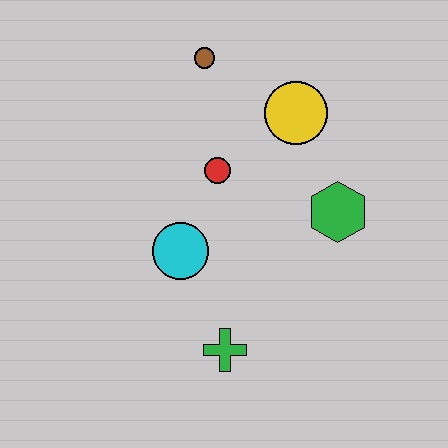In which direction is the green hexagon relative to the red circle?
The green hexagon is to the right of the red circle.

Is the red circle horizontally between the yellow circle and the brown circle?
Yes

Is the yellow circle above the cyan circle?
Yes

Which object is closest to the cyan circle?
The red circle is closest to the cyan circle.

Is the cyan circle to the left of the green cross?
Yes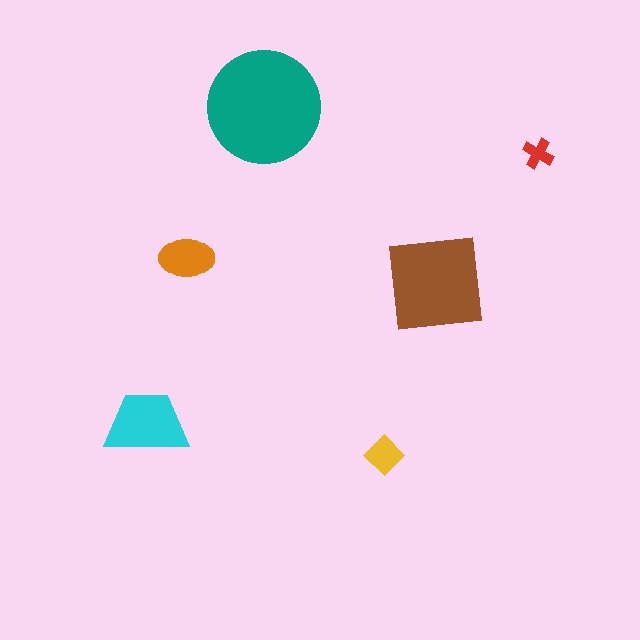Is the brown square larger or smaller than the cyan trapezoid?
Larger.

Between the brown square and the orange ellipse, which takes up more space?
The brown square.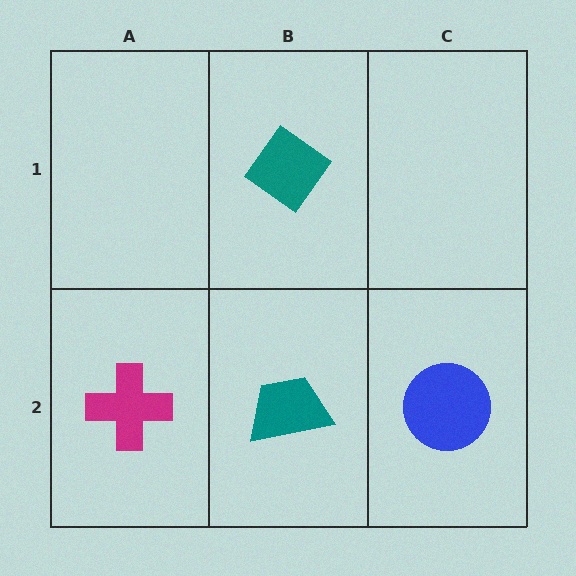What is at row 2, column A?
A magenta cross.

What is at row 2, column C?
A blue circle.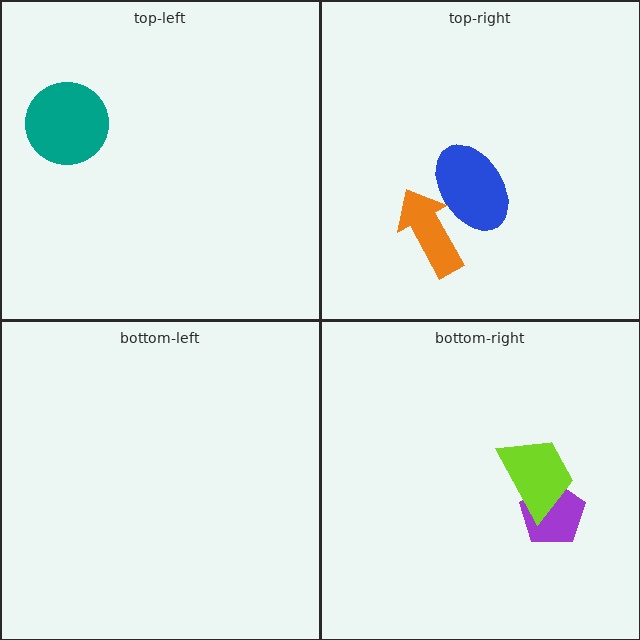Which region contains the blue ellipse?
The top-right region.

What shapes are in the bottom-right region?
The purple pentagon, the lime trapezoid.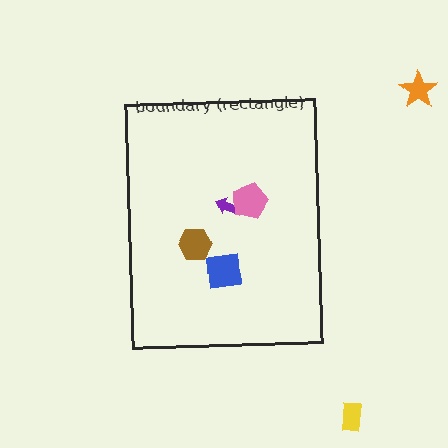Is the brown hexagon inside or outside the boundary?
Inside.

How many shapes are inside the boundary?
4 inside, 2 outside.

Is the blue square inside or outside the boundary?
Inside.